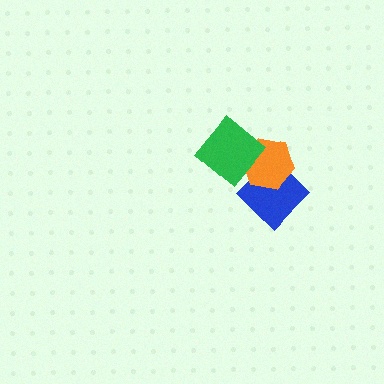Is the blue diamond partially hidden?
Yes, it is partially covered by another shape.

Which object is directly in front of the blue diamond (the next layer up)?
The orange hexagon is directly in front of the blue diamond.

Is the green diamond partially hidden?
No, no other shape covers it.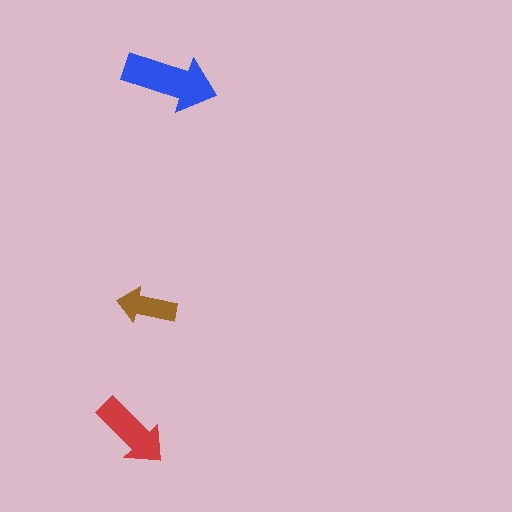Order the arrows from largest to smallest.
the blue one, the red one, the brown one.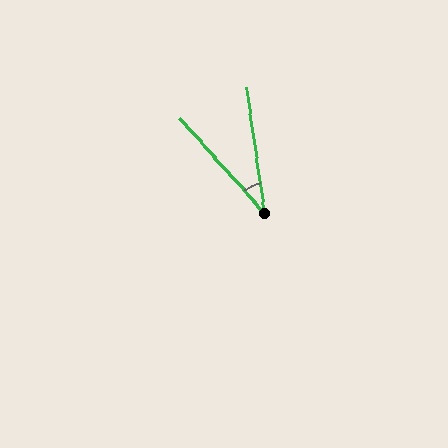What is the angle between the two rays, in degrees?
Approximately 33 degrees.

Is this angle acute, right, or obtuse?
It is acute.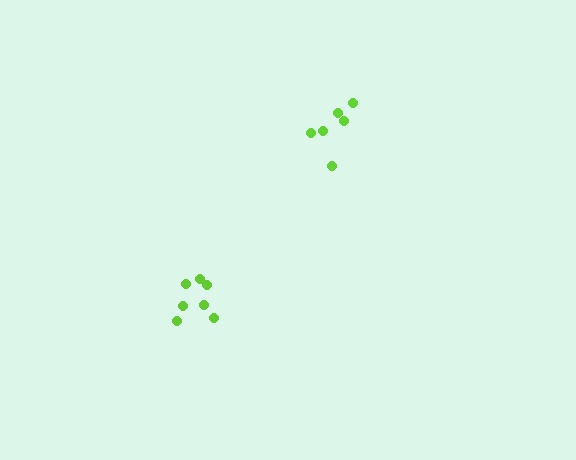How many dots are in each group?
Group 1: 7 dots, Group 2: 6 dots (13 total).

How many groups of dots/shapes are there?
There are 2 groups.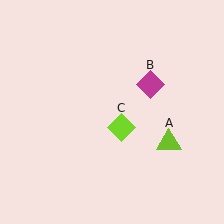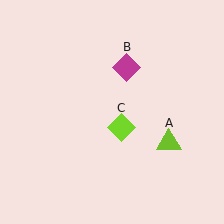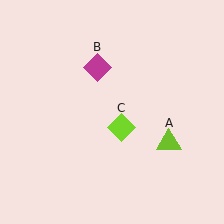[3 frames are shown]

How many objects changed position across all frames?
1 object changed position: magenta diamond (object B).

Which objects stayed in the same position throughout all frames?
Lime triangle (object A) and lime diamond (object C) remained stationary.